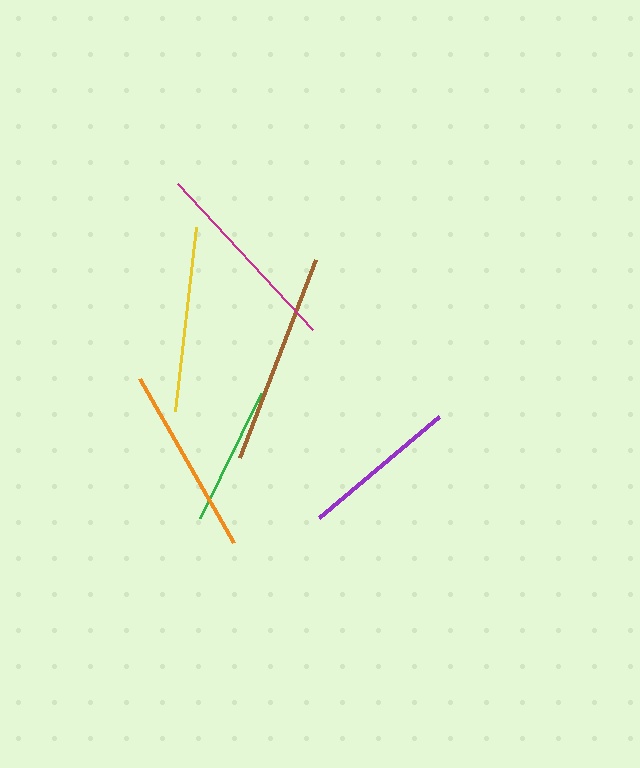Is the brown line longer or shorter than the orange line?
The brown line is longer than the orange line.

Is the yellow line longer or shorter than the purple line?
The yellow line is longer than the purple line.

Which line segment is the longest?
The brown line is the longest at approximately 212 pixels.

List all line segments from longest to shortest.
From longest to shortest: brown, magenta, orange, yellow, purple, green.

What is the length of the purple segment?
The purple segment is approximately 157 pixels long.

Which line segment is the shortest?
The green line is the shortest at approximately 139 pixels.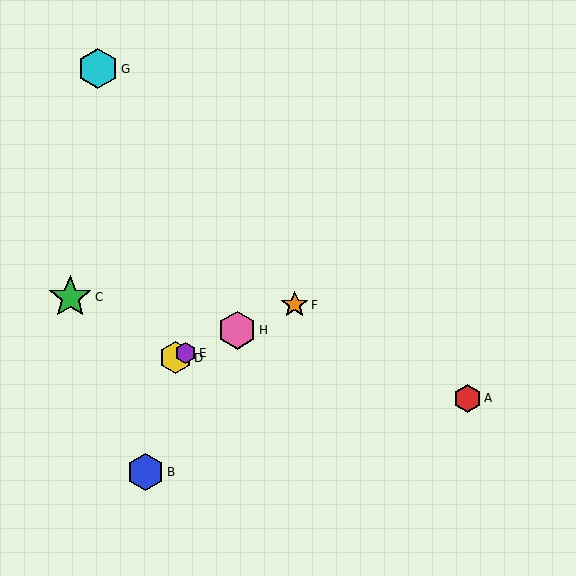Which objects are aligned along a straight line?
Objects D, E, F, H are aligned along a straight line.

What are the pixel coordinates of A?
Object A is at (467, 398).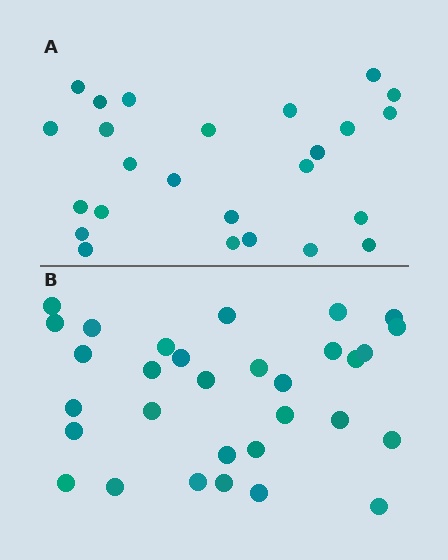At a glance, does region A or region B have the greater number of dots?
Region B (the bottom region) has more dots.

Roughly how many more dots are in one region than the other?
Region B has about 6 more dots than region A.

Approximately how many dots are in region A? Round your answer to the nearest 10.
About 20 dots. (The exact count is 25, which rounds to 20.)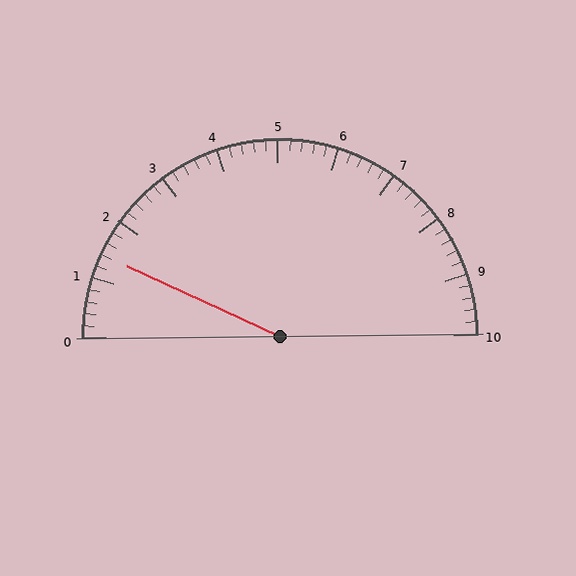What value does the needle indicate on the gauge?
The needle indicates approximately 1.4.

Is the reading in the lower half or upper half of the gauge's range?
The reading is in the lower half of the range (0 to 10).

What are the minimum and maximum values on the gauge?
The gauge ranges from 0 to 10.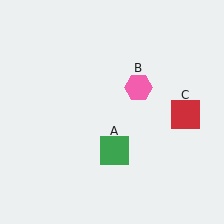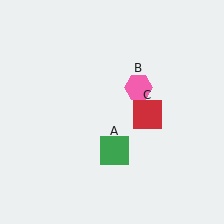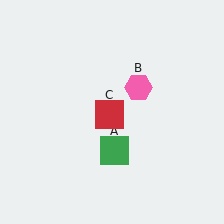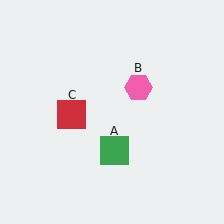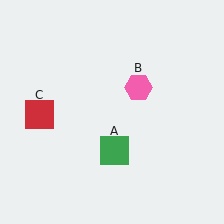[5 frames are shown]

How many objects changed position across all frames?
1 object changed position: red square (object C).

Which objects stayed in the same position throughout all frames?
Green square (object A) and pink hexagon (object B) remained stationary.